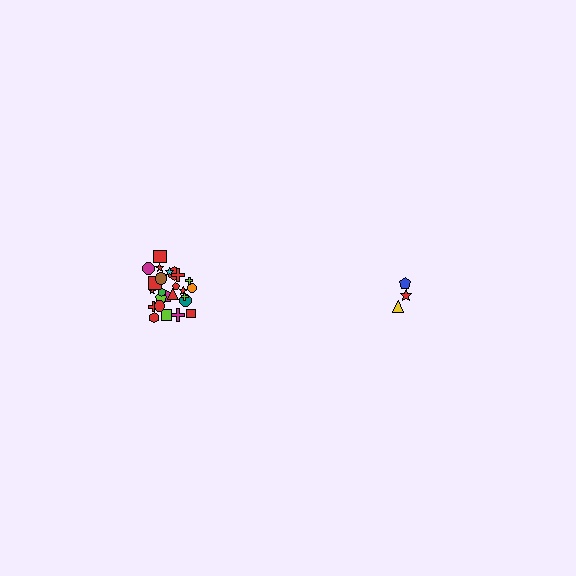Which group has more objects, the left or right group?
The left group.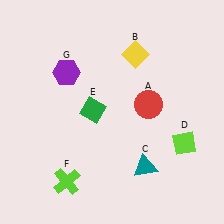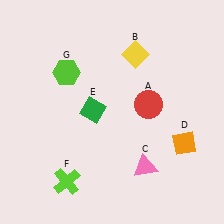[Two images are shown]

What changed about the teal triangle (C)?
In Image 1, C is teal. In Image 2, it changed to pink.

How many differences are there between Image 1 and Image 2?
There are 3 differences between the two images.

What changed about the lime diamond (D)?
In Image 1, D is lime. In Image 2, it changed to orange.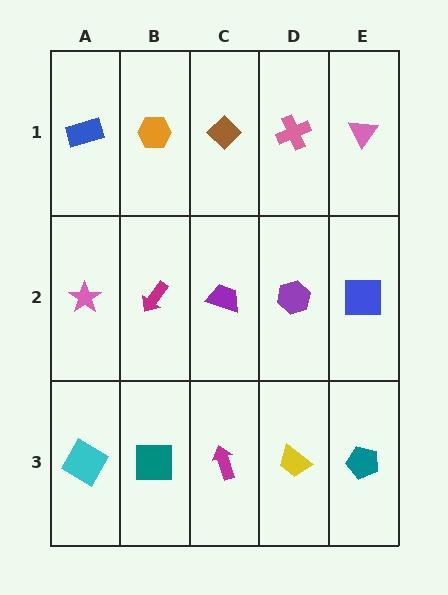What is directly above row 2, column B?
An orange hexagon.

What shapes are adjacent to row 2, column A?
A blue rectangle (row 1, column A), a cyan diamond (row 3, column A), a magenta arrow (row 2, column B).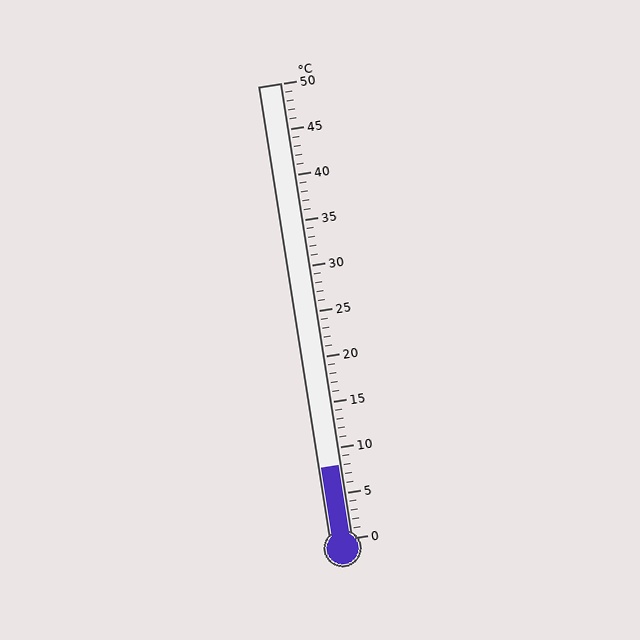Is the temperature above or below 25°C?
The temperature is below 25°C.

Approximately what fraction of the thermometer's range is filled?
The thermometer is filled to approximately 15% of its range.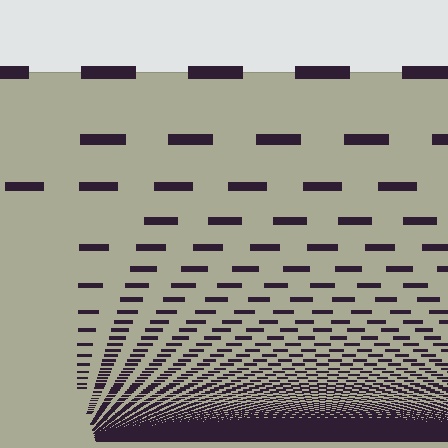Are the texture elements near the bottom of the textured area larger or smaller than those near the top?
Smaller. The gradient is inverted — elements near the bottom are smaller and denser.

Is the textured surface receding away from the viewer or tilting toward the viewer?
The surface appears to tilt toward the viewer. Texture elements get larger and sparser toward the top.